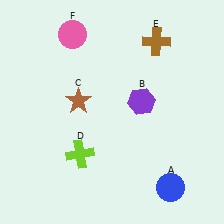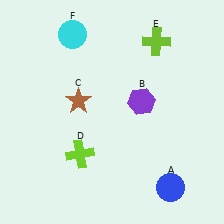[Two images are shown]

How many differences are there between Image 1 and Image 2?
There are 2 differences between the two images.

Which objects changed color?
E changed from brown to lime. F changed from pink to cyan.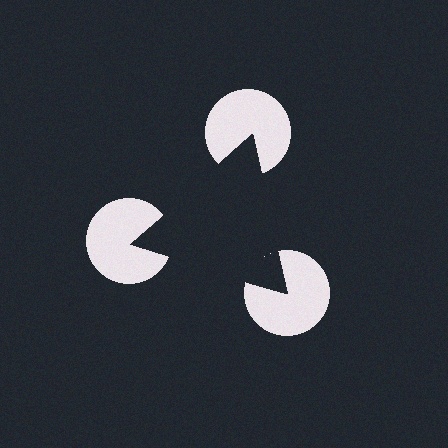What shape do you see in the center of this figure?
An illusory triangle — its edges are inferred from the aligned wedge cuts in the pac-man discs, not physically drawn.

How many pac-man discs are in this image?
There are 3 — one at each vertex of the illusory triangle.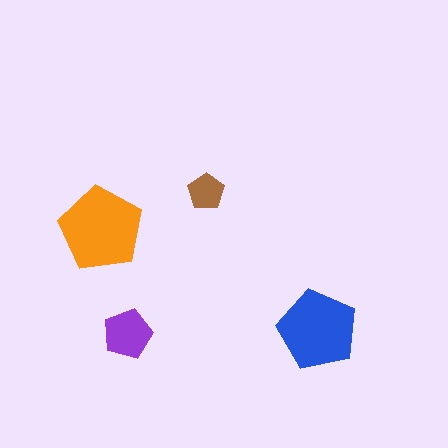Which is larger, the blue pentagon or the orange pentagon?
The orange one.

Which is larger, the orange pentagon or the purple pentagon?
The orange one.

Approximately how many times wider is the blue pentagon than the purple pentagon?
About 1.5 times wider.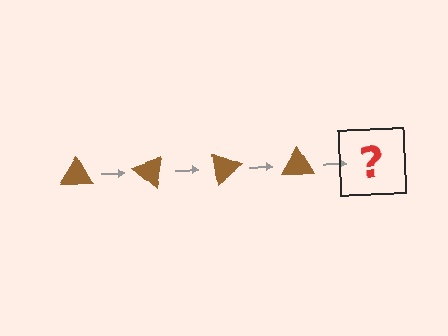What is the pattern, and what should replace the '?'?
The pattern is that the triangle rotates 40 degrees each step. The '?' should be a brown triangle rotated 160 degrees.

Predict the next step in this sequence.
The next step is a brown triangle rotated 160 degrees.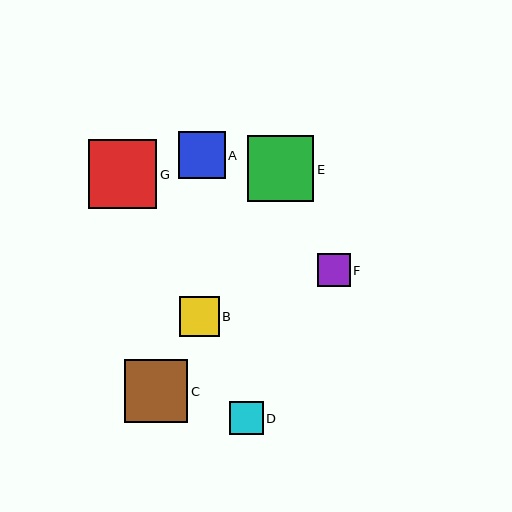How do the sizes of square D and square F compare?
Square D and square F are approximately the same size.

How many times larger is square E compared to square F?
Square E is approximately 2.0 times the size of square F.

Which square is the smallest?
Square F is the smallest with a size of approximately 33 pixels.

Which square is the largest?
Square G is the largest with a size of approximately 68 pixels.